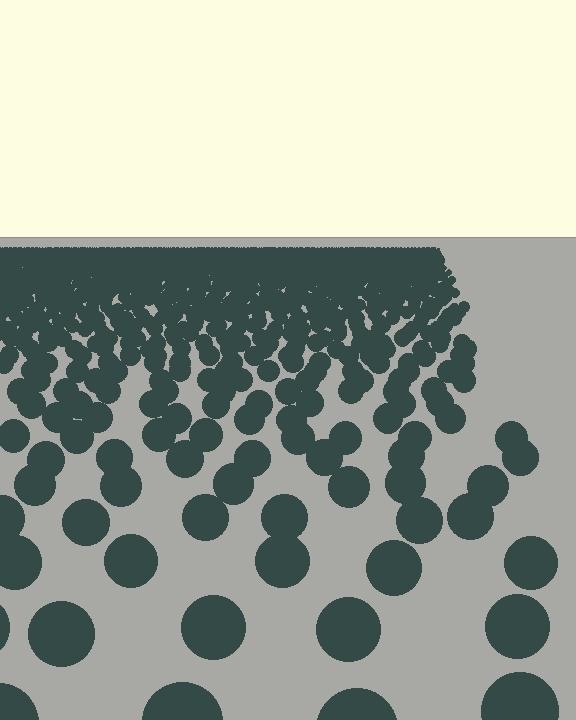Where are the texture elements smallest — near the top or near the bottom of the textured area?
Near the top.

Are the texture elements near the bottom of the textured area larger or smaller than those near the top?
Larger. Near the bottom, elements are closer to the viewer and appear at a bigger on-screen size.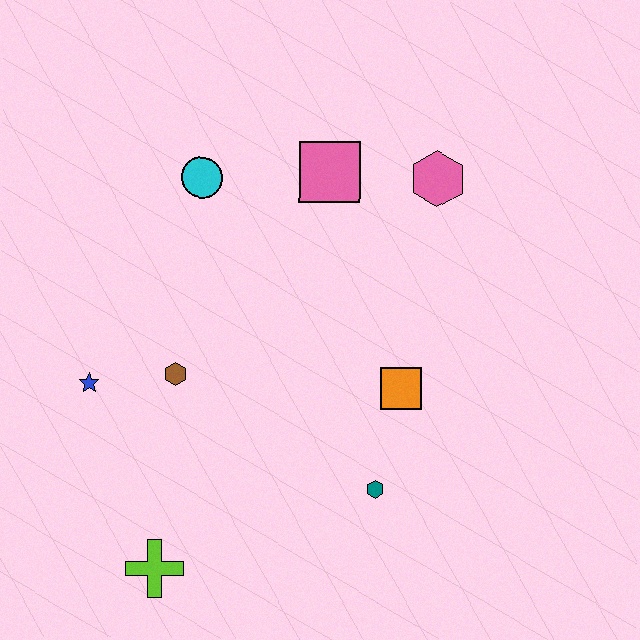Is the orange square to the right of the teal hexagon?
Yes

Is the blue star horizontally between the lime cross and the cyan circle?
No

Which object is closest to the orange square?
The teal hexagon is closest to the orange square.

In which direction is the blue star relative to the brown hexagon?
The blue star is to the left of the brown hexagon.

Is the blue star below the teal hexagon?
No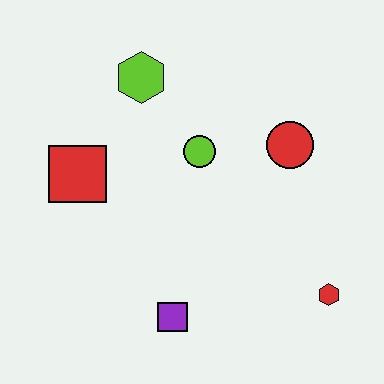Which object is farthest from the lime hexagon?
The red hexagon is farthest from the lime hexagon.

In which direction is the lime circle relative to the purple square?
The lime circle is above the purple square.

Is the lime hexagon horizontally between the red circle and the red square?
Yes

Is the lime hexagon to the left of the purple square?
Yes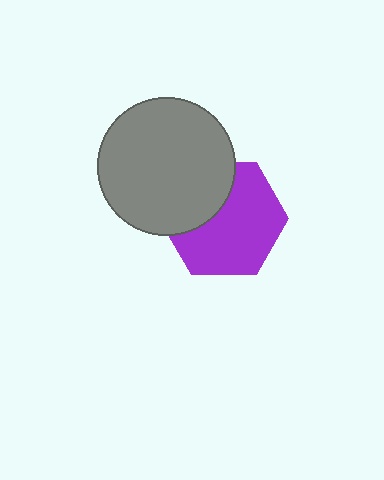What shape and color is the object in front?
The object in front is a gray circle.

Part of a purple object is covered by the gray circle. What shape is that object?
It is a hexagon.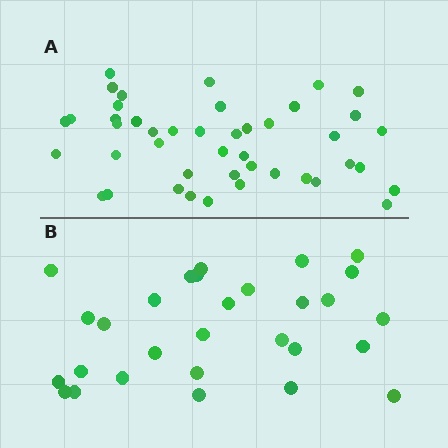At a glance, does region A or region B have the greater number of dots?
Region A (the top region) has more dots.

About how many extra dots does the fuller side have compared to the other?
Region A has approximately 15 more dots than region B.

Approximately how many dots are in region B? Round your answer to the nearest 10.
About 30 dots. (The exact count is 29, which rounds to 30.)